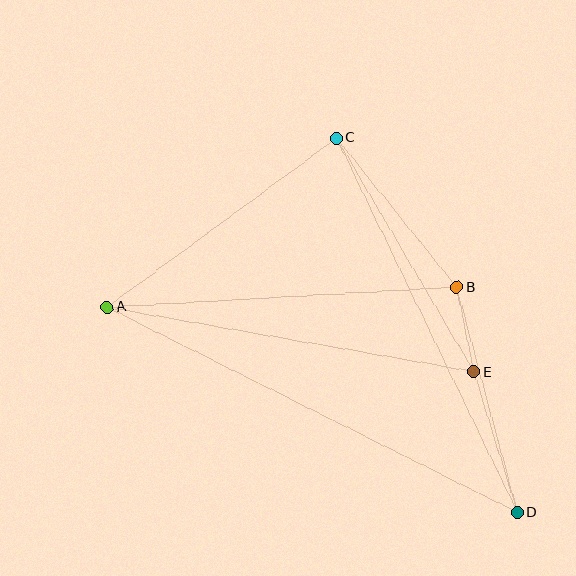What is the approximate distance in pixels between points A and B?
The distance between A and B is approximately 350 pixels.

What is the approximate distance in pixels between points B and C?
The distance between B and C is approximately 192 pixels.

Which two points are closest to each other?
Points B and E are closest to each other.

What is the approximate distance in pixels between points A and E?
The distance between A and E is approximately 372 pixels.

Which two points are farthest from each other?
Points A and D are farthest from each other.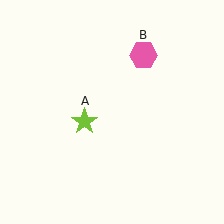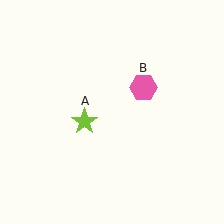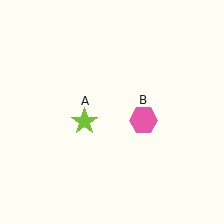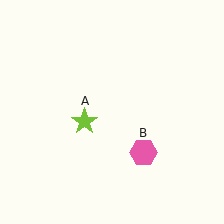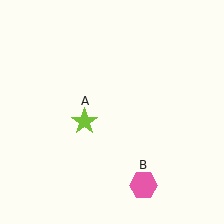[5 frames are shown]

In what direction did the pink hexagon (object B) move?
The pink hexagon (object B) moved down.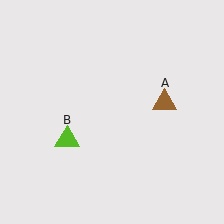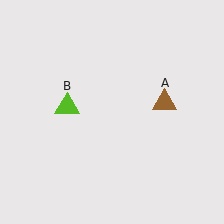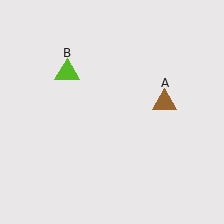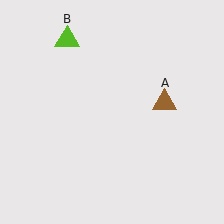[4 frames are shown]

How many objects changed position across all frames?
1 object changed position: lime triangle (object B).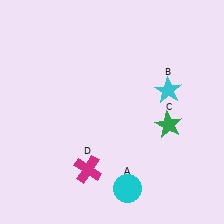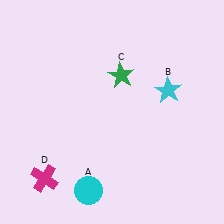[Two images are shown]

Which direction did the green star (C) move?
The green star (C) moved up.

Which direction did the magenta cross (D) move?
The magenta cross (D) moved left.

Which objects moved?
The objects that moved are: the cyan circle (A), the green star (C), the magenta cross (D).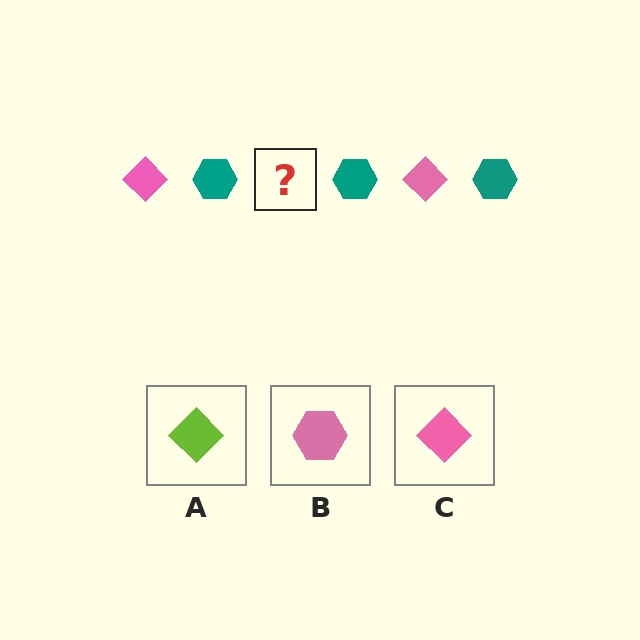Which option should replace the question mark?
Option C.